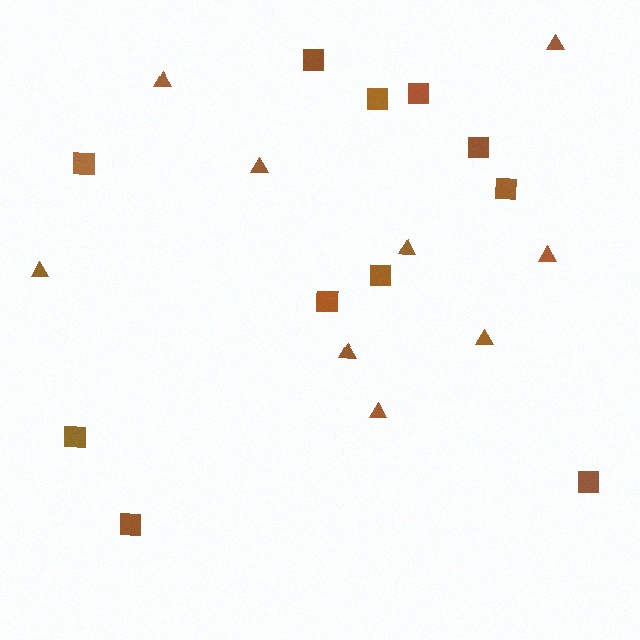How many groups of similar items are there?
There are 2 groups: one group of triangles (9) and one group of squares (11).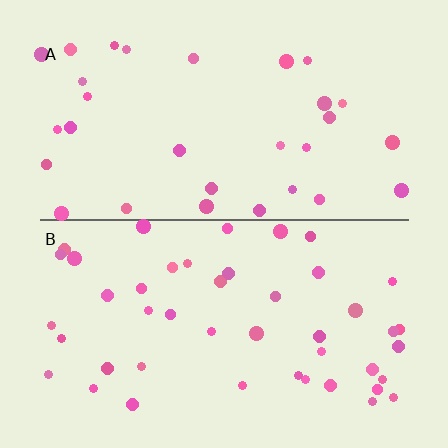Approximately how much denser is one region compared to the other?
Approximately 1.5× — region B over region A.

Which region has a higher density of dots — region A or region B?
B (the bottom).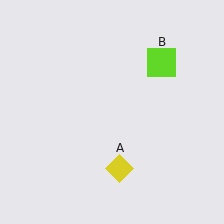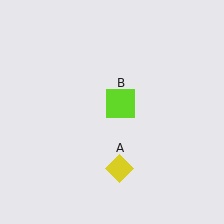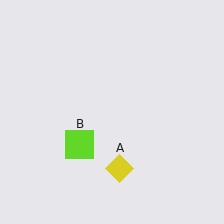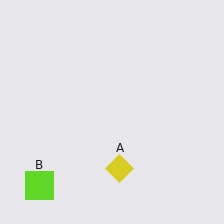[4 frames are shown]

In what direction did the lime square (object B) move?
The lime square (object B) moved down and to the left.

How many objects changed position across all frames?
1 object changed position: lime square (object B).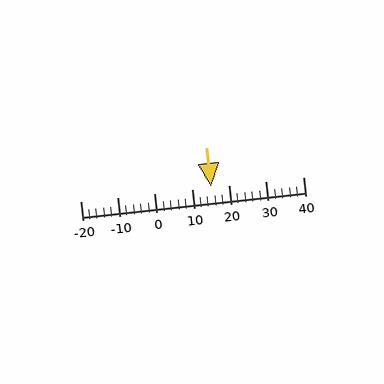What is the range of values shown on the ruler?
The ruler shows values from -20 to 40.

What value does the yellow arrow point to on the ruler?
The yellow arrow points to approximately 15.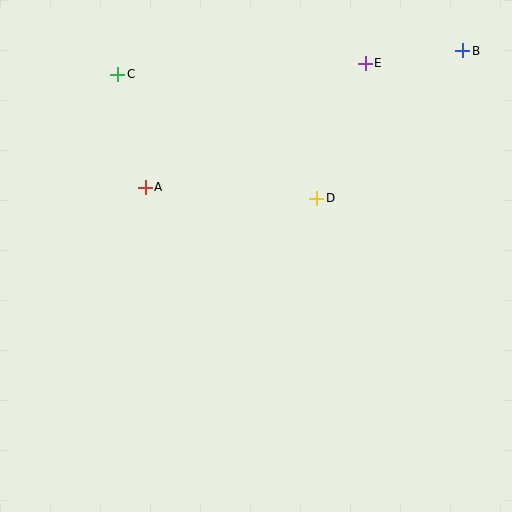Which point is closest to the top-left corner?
Point C is closest to the top-left corner.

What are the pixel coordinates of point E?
Point E is at (365, 63).